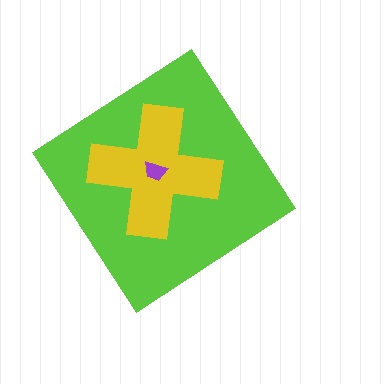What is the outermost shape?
The lime diamond.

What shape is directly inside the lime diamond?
The yellow cross.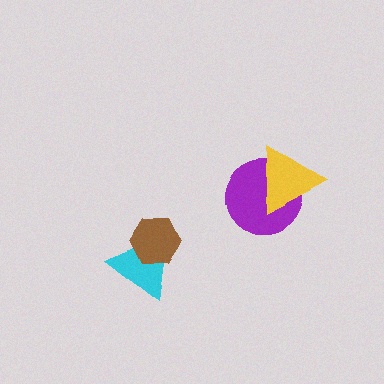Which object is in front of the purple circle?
The yellow triangle is in front of the purple circle.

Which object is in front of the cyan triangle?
The brown hexagon is in front of the cyan triangle.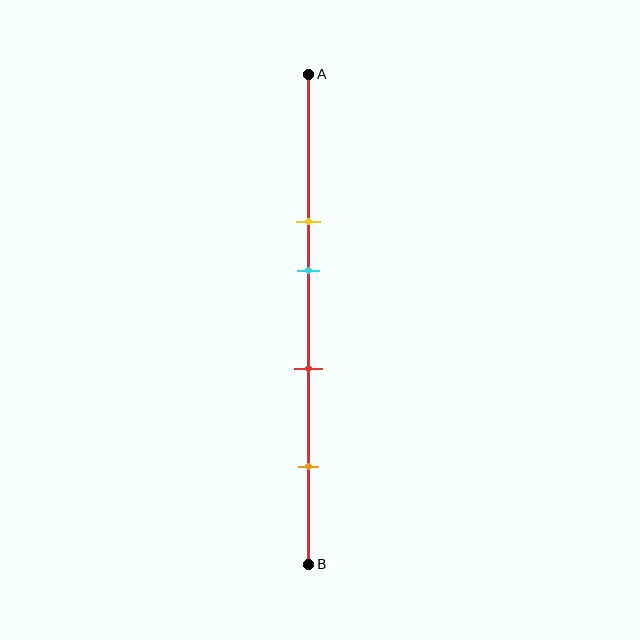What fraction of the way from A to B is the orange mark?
The orange mark is approximately 80% (0.8) of the way from A to B.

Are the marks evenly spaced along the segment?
No, the marks are not evenly spaced.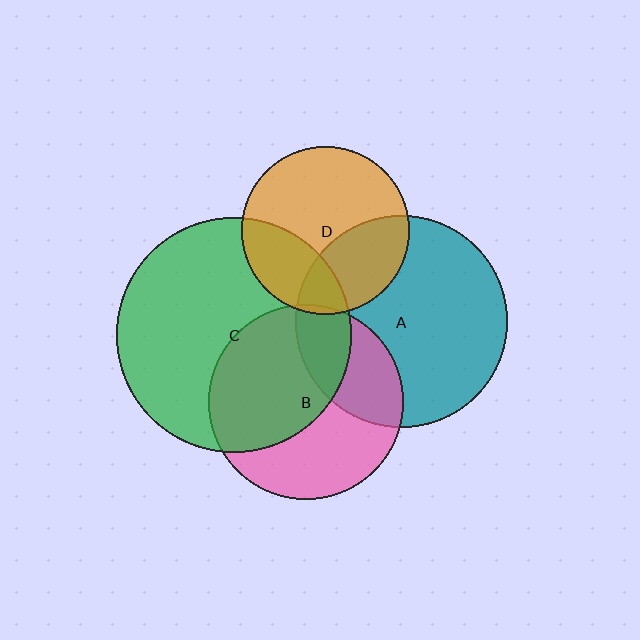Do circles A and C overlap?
Yes.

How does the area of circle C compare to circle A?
Approximately 1.2 times.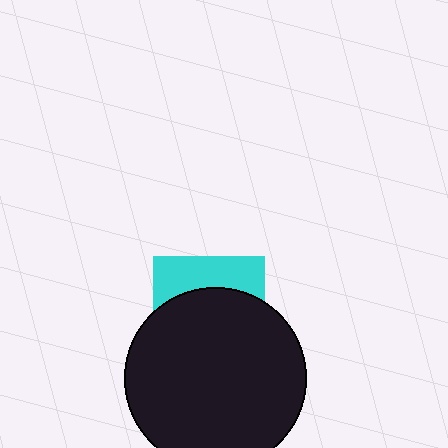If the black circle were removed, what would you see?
You would see the complete cyan square.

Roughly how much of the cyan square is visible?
A small part of it is visible (roughly 34%).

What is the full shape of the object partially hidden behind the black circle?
The partially hidden object is a cyan square.